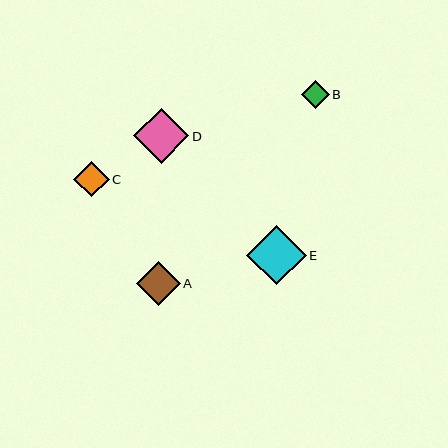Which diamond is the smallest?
Diamond B is the smallest with a size of approximately 28 pixels.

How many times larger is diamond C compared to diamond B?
Diamond C is approximately 1.3 times the size of diamond B.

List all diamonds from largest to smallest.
From largest to smallest: E, D, A, C, B.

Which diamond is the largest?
Diamond E is the largest with a size of approximately 60 pixels.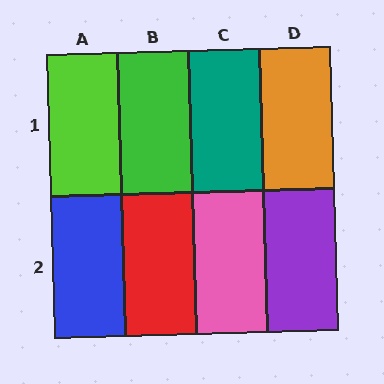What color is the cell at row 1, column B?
Green.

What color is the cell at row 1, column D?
Orange.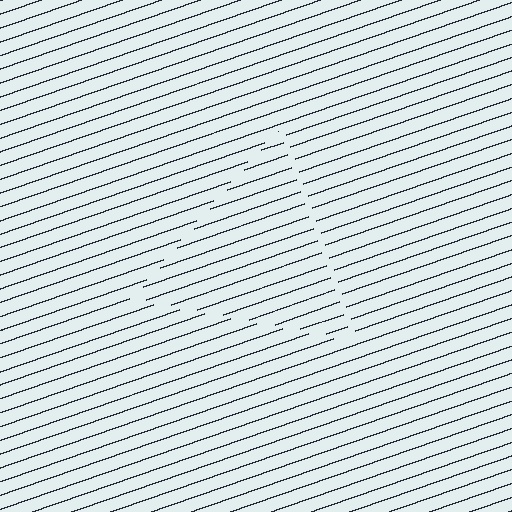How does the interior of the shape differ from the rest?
The interior of the shape contains the same grating, shifted by half a period — the contour is defined by the phase discontinuity where line-ends from the inner and outer gratings abut.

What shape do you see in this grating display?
An illusory triangle. The interior of the shape contains the same grating, shifted by half a period — the contour is defined by the phase discontinuity where line-ends from the inner and outer gratings abut.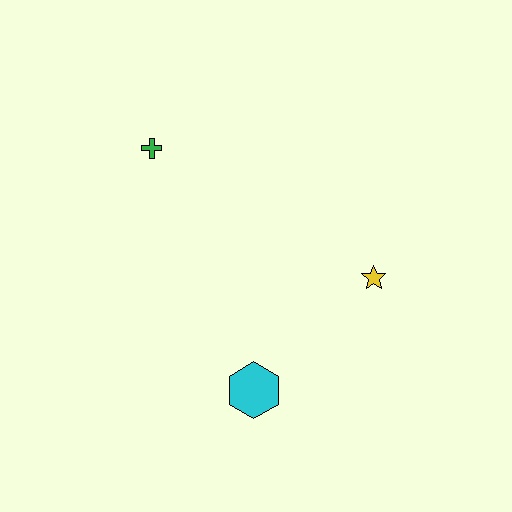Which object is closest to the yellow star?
The cyan hexagon is closest to the yellow star.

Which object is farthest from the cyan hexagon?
The green cross is farthest from the cyan hexagon.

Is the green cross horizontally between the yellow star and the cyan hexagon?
No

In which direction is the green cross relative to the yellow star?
The green cross is to the left of the yellow star.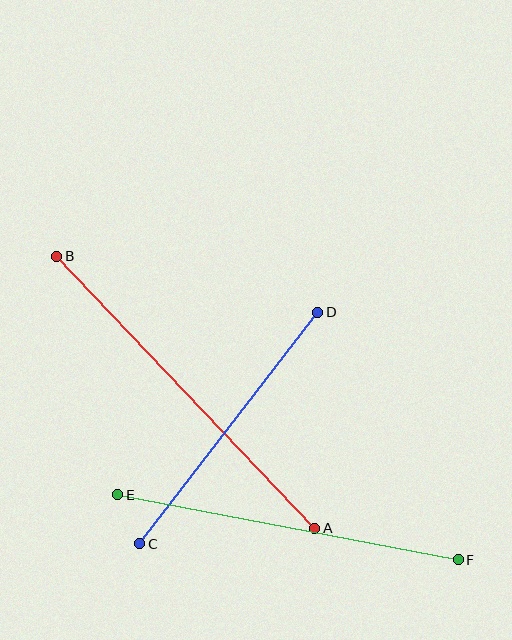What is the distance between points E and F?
The distance is approximately 347 pixels.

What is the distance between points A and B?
The distance is approximately 375 pixels.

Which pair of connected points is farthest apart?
Points A and B are farthest apart.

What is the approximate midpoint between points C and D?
The midpoint is at approximately (229, 428) pixels.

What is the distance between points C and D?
The distance is approximately 292 pixels.